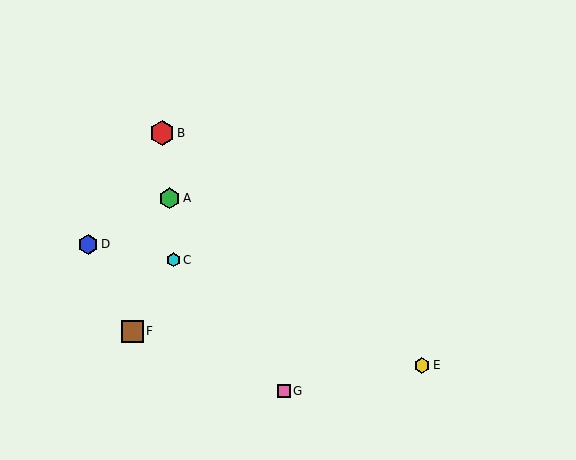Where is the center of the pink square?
The center of the pink square is at (284, 391).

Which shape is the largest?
The red hexagon (labeled B) is the largest.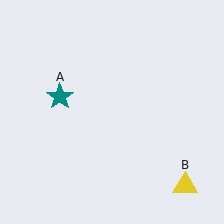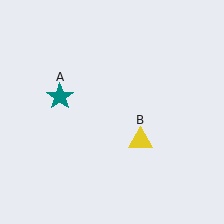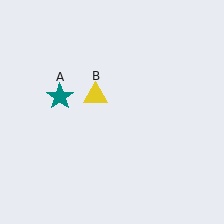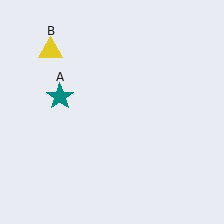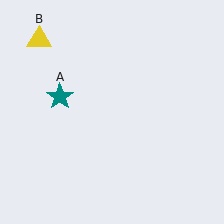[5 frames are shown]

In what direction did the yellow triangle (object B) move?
The yellow triangle (object B) moved up and to the left.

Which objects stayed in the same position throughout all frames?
Teal star (object A) remained stationary.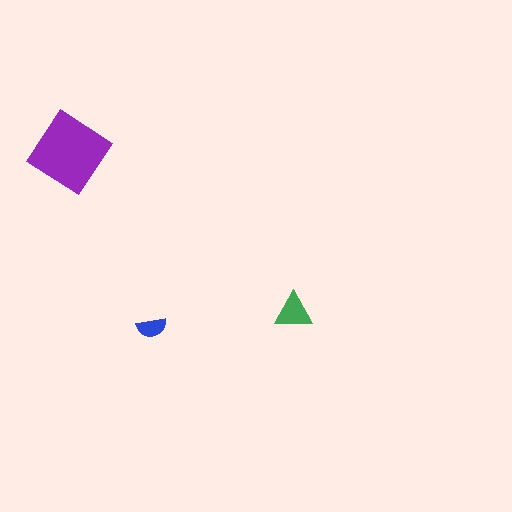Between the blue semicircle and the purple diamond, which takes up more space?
The purple diamond.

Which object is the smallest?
The blue semicircle.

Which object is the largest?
The purple diamond.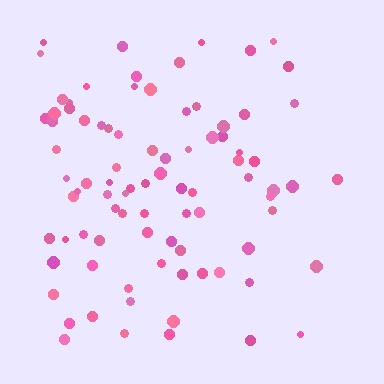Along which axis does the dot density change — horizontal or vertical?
Horizontal.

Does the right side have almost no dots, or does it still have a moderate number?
Still a moderate number, just noticeably fewer than the left.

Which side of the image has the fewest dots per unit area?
The right.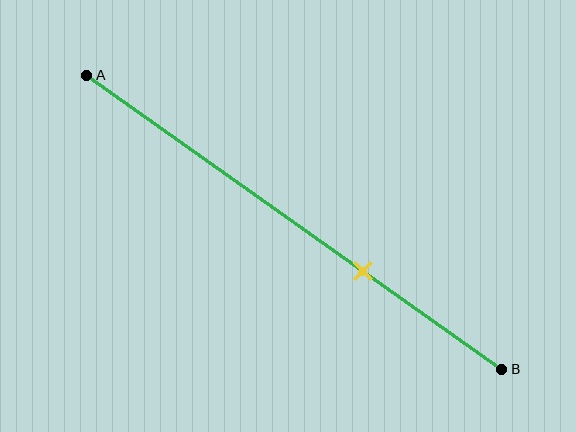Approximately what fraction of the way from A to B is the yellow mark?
The yellow mark is approximately 65% of the way from A to B.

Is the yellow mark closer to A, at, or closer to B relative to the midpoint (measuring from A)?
The yellow mark is closer to point B than the midpoint of segment AB.